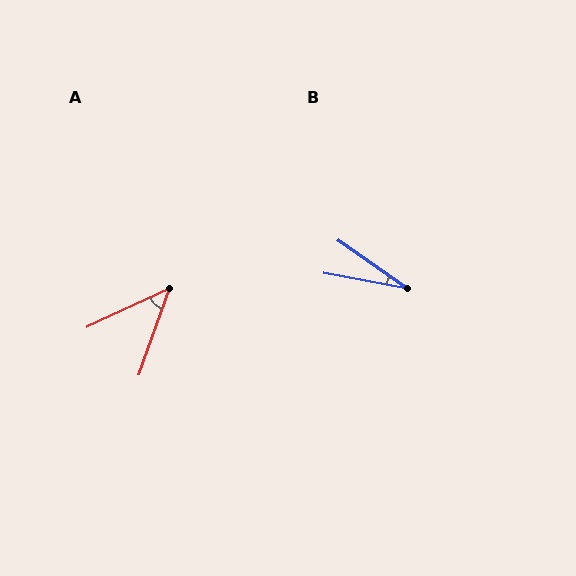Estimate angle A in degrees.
Approximately 45 degrees.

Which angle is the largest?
A, at approximately 45 degrees.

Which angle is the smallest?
B, at approximately 24 degrees.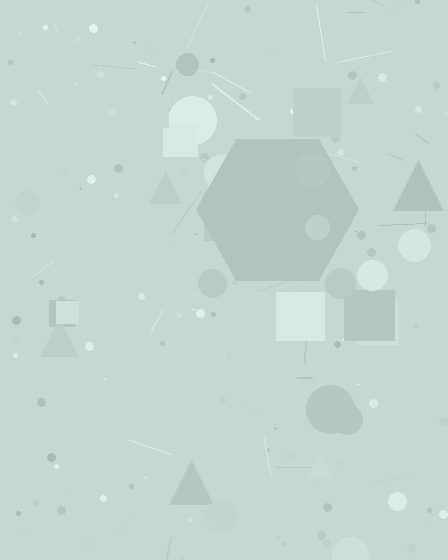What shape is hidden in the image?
A hexagon is hidden in the image.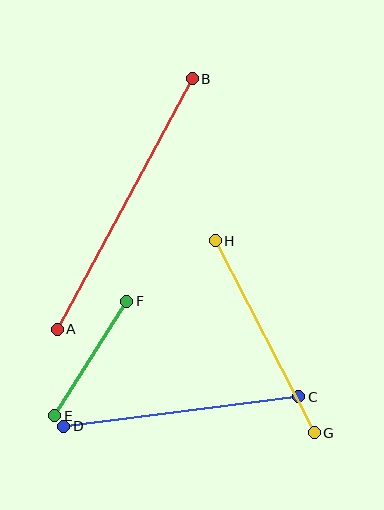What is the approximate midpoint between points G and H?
The midpoint is at approximately (265, 337) pixels.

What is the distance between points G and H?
The distance is approximately 216 pixels.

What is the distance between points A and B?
The distance is approximately 284 pixels.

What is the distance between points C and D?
The distance is approximately 237 pixels.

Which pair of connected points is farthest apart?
Points A and B are farthest apart.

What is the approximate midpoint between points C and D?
The midpoint is at approximately (181, 411) pixels.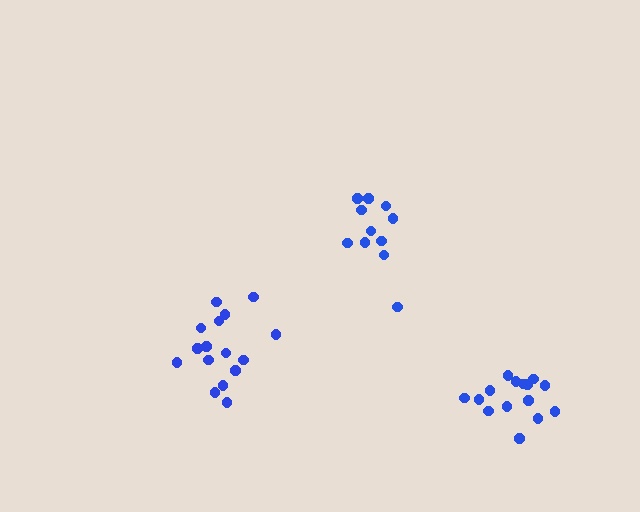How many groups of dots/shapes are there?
There are 3 groups.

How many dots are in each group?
Group 1: 11 dots, Group 2: 16 dots, Group 3: 15 dots (42 total).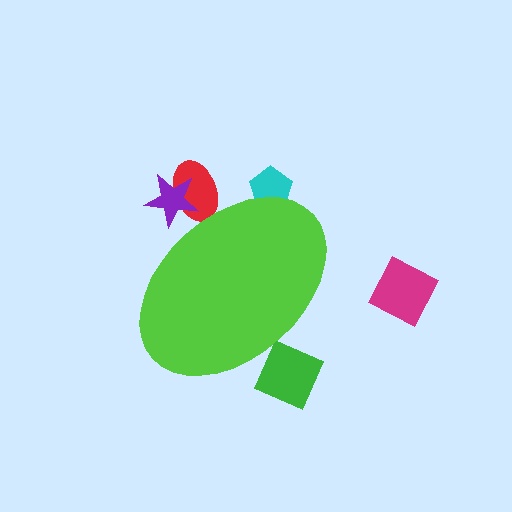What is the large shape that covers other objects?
A lime ellipse.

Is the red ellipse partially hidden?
Yes, the red ellipse is partially hidden behind the lime ellipse.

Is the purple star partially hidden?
Yes, the purple star is partially hidden behind the lime ellipse.